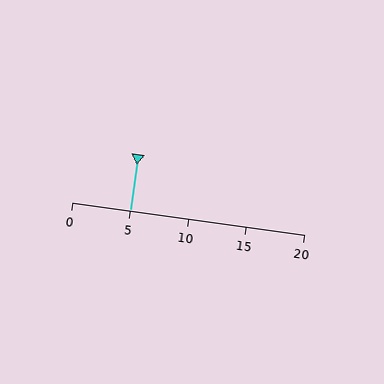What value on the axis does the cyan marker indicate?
The marker indicates approximately 5.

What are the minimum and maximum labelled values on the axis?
The axis runs from 0 to 20.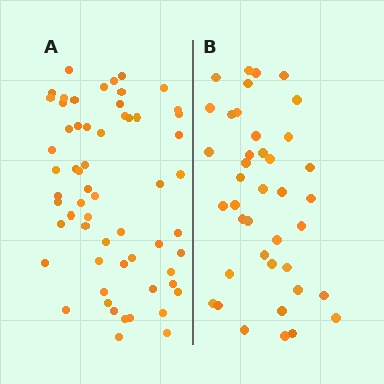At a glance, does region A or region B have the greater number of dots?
Region A (the left region) has more dots.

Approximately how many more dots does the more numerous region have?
Region A has approximately 20 more dots than region B.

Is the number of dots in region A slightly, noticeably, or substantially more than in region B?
Region A has substantially more. The ratio is roughly 1.5 to 1.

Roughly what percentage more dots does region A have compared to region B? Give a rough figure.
About 50% more.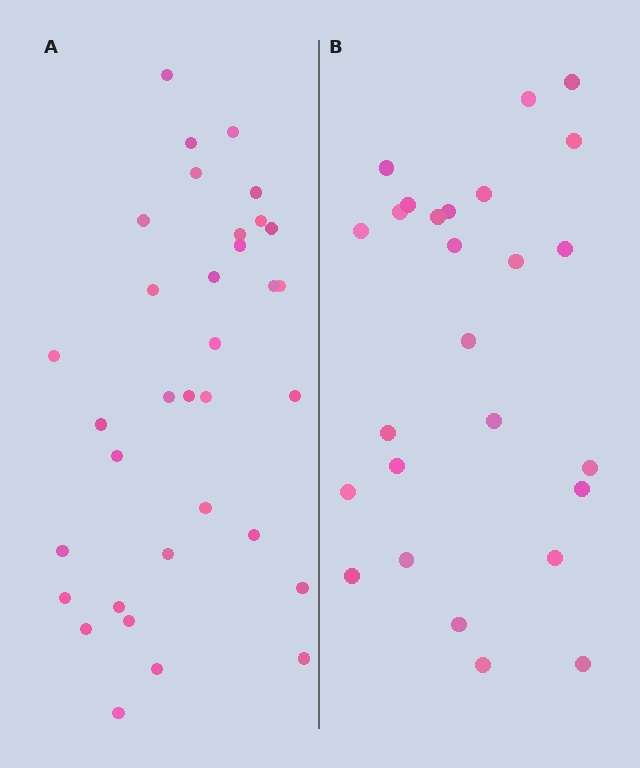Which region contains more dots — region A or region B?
Region A (the left region) has more dots.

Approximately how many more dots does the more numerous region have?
Region A has roughly 8 or so more dots than region B.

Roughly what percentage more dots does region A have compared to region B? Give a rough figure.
About 30% more.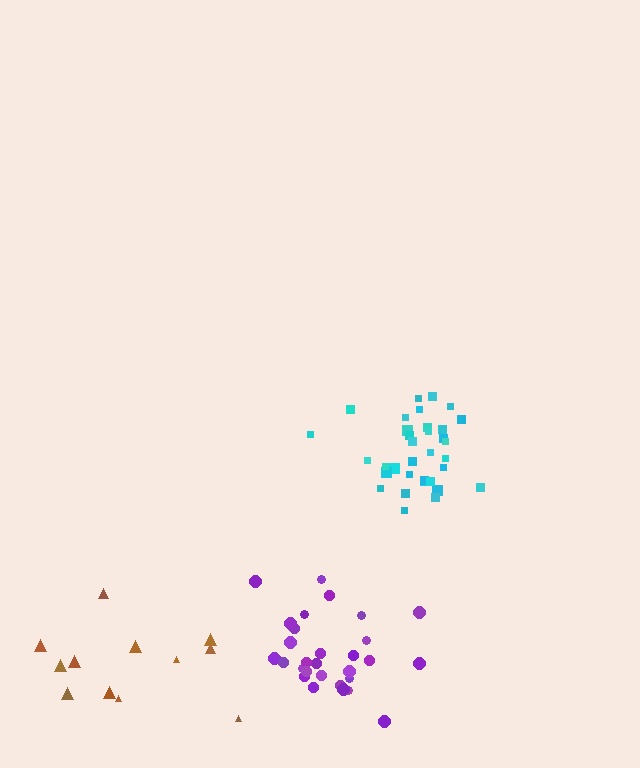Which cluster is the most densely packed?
Cyan.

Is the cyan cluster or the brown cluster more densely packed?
Cyan.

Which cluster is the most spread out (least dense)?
Brown.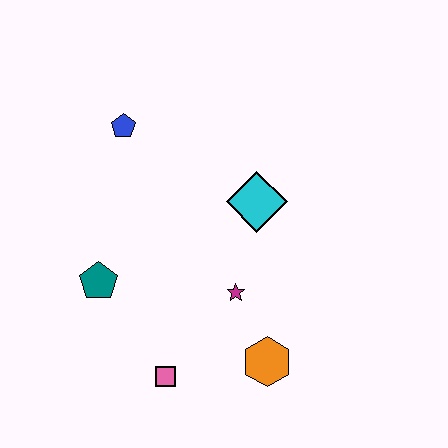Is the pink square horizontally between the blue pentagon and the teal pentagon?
No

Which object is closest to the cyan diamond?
The magenta star is closest to the cyan diamond.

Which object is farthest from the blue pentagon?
The orange hexagon is farthest from the blue pentagon.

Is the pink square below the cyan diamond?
Yes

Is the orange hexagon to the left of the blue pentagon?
No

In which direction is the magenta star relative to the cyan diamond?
The magenta star is below the cyan diamond.